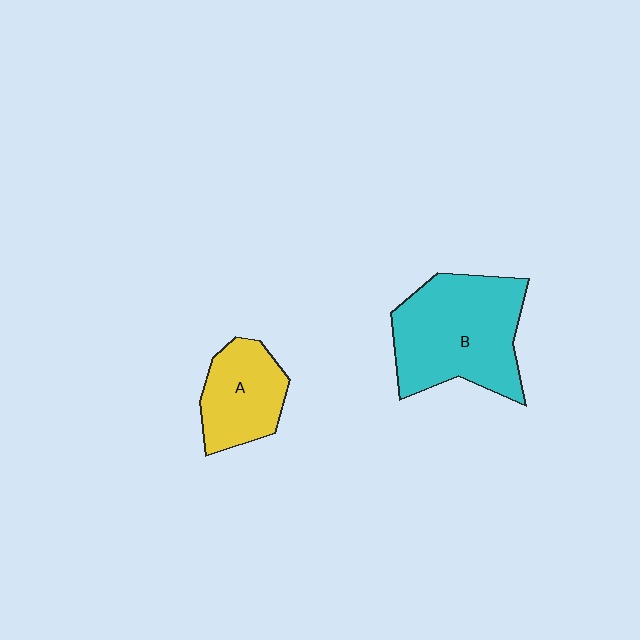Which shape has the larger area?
Shape B (cyan).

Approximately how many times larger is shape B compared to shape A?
Approximately 1.8 times.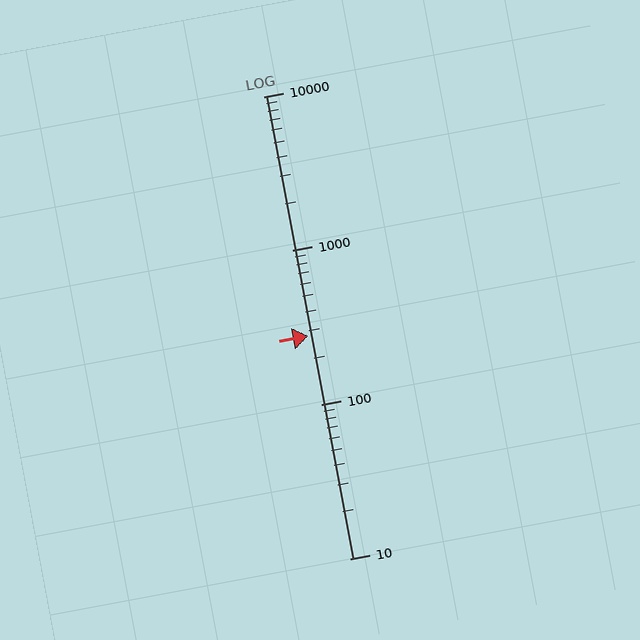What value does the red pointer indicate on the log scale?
The pointer indicates approximately 280.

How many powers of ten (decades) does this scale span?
The scale spans 3 decades, from 10 to 10000.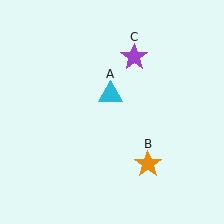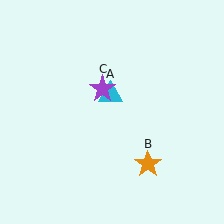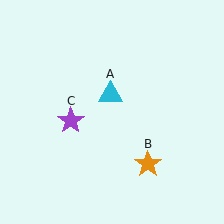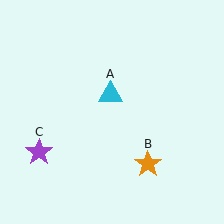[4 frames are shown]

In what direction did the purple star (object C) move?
The purple star (object C) moved down and to the left.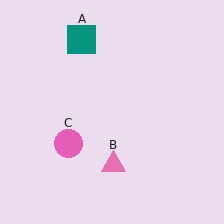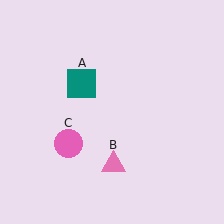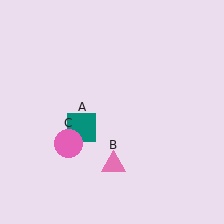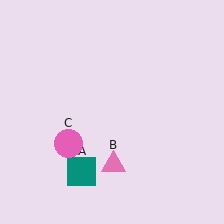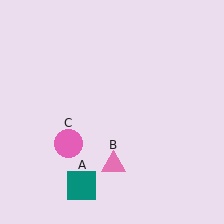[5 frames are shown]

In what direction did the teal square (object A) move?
The teal square (object A) moved down.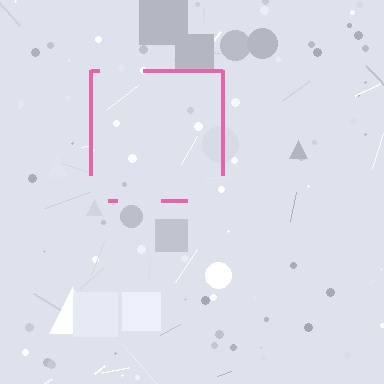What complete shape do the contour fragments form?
The contour fragments form a square.